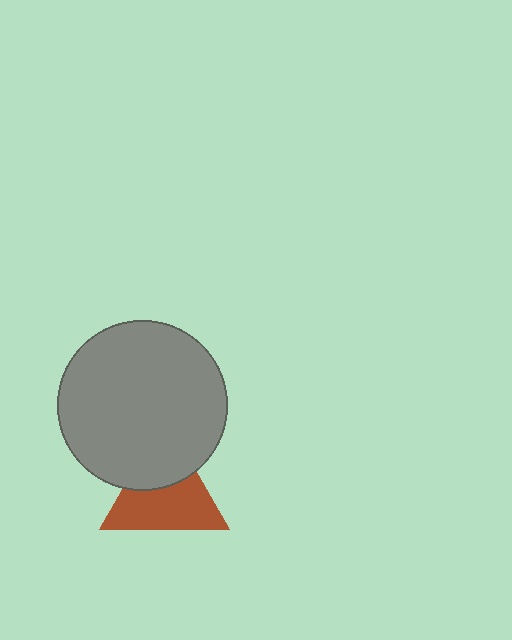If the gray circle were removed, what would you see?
You would see the complete brown triangle.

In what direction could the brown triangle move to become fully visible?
The brown triangle could move down. That would shift it out from behind the gray circle entirely.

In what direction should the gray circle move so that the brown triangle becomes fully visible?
The gray circle should move up. That is the shortest direction to clear the overlap and leave the brown triangle fully visible.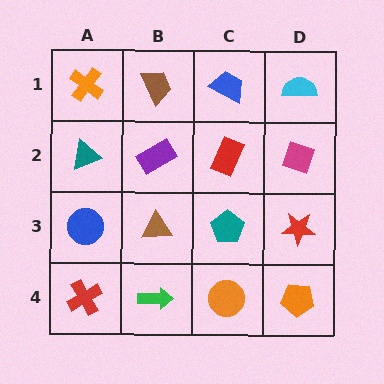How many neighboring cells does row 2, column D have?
3.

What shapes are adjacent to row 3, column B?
A purple rectangle (row 2, column B), a green arrow (row 4, column B), a blue circle (row 3, column A), a teal pentagon (row 3, column C).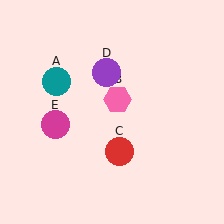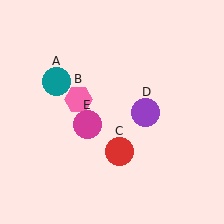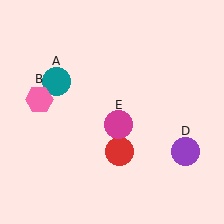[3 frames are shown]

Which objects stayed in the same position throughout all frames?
Teal circle (object A) and red circle (object C) remained stationary.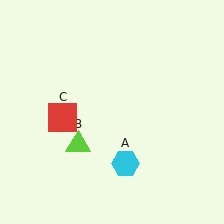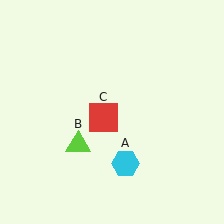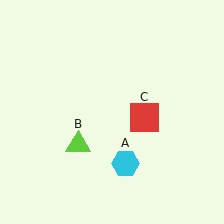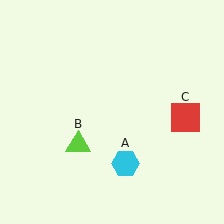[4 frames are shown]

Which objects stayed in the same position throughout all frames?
Cyan hexagon (object A) and lime triangle (object B) remained stationary.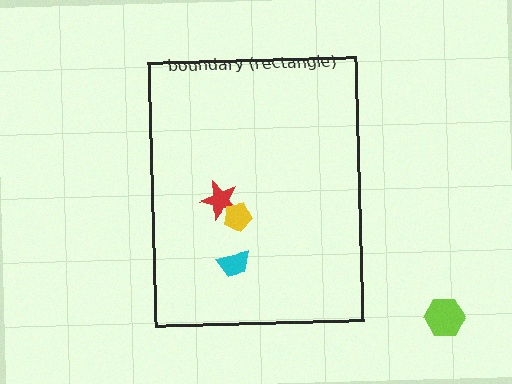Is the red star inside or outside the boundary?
Inside.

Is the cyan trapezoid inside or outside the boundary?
Inside.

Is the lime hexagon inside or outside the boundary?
Outside.